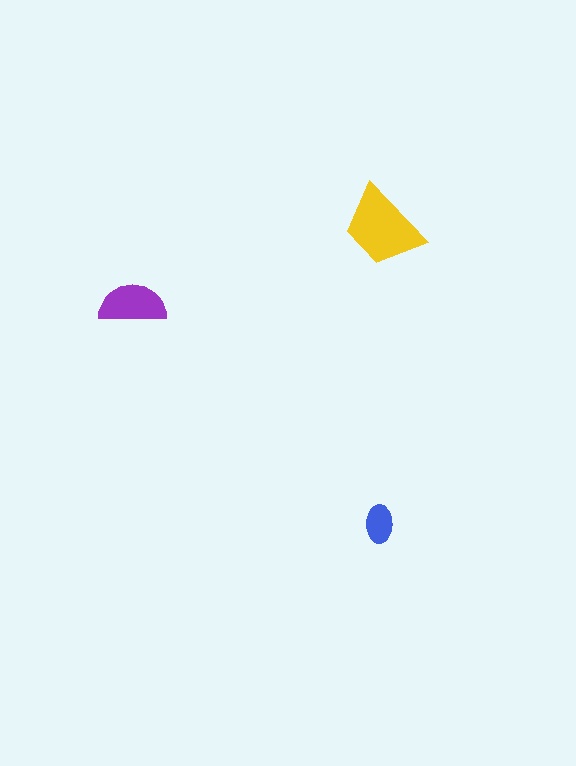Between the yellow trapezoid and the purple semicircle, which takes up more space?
The yellow trapezoid.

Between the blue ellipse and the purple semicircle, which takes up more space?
The purple semicircle.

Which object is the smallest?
The blue ellipse.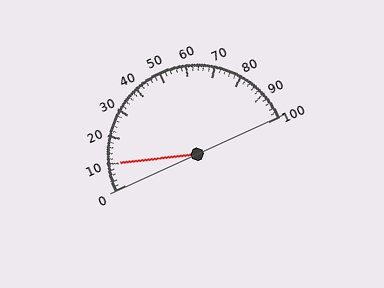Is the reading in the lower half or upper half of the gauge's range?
The reading is in the lower half of the range (0 to 100).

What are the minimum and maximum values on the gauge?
The gauge ranges from 0 to 100.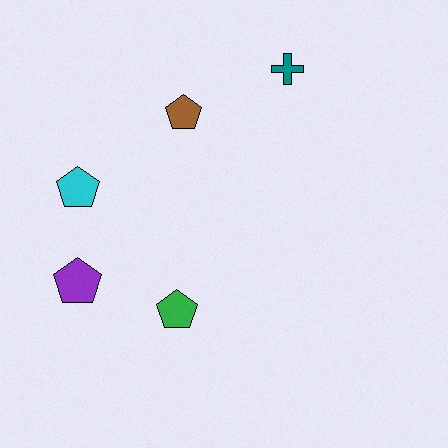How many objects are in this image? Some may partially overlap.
There are 5 objects.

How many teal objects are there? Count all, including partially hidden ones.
There is 1 teal object.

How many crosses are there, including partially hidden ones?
There is 1 cross.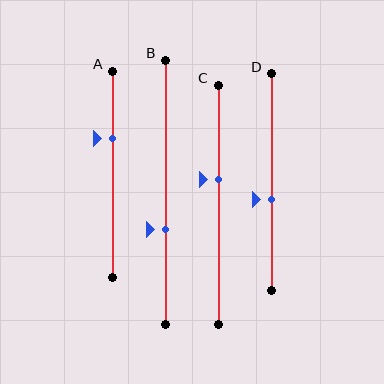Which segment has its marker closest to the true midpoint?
Segment D has its marker closest to the true midpoint.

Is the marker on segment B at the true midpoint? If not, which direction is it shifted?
No, the marker on segment B is shifted downward by about 14% of the segment length.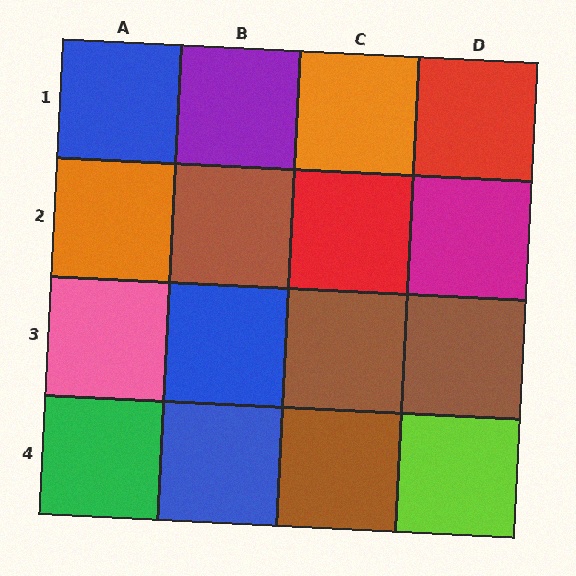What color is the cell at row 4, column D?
Lime.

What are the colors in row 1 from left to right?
Blue, purple, orange, red.